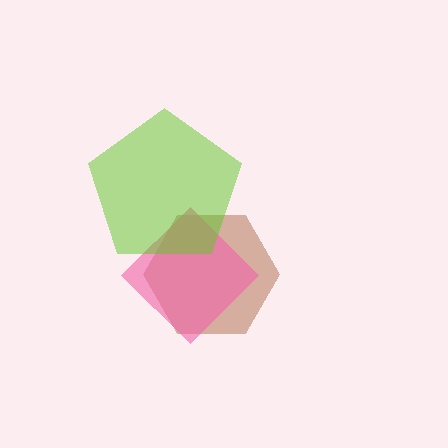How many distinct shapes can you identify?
There are 3 distinct shapes: a brown hexagon, a pink diamond, a lime pentagon.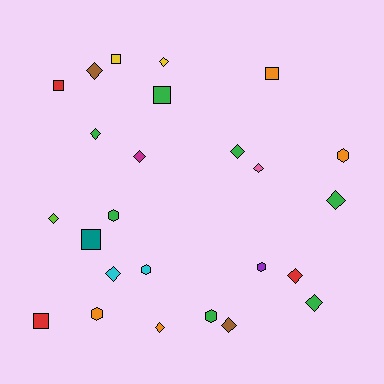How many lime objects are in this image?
There is 1 lime object.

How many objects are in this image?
There are 25 objects.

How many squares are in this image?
There are 6 squares.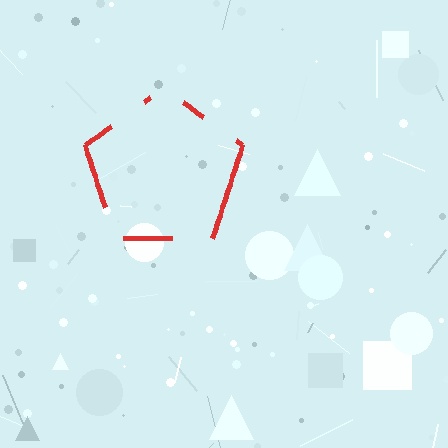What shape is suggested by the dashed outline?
The dashed outline suggests a pentagon.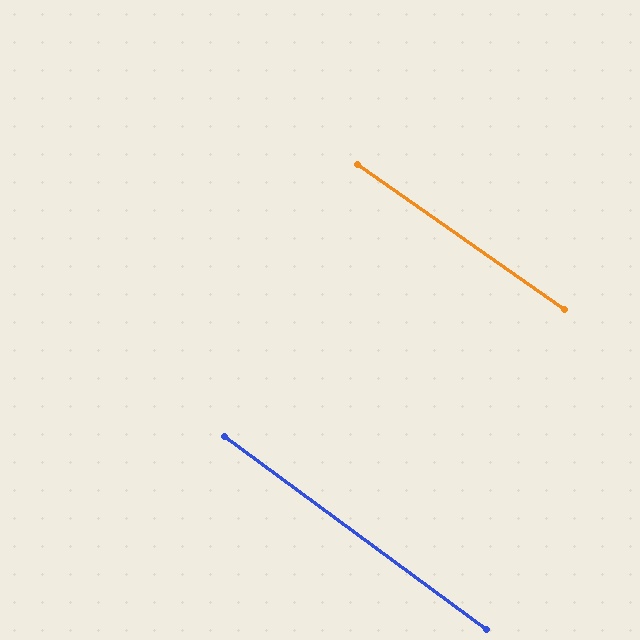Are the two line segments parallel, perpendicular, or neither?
Parallel — their directions differ by only 1.4°.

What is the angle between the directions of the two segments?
Approximately 1 degree.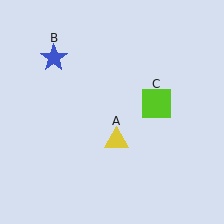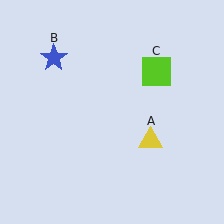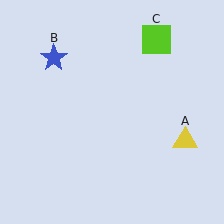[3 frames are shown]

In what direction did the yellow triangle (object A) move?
The yellow triangle (object A) moved right.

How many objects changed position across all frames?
2 objects changed position: yellow triangle (object A), lime square (object C).